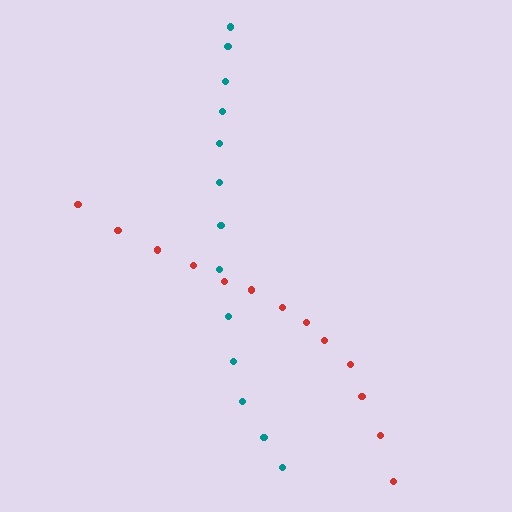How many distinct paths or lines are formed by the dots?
There are 2 distinct paths.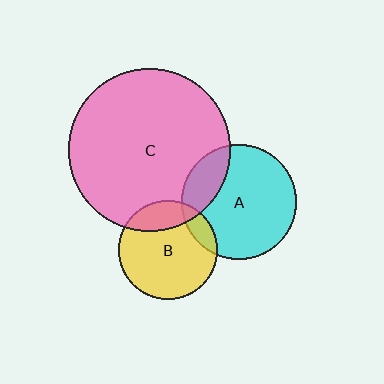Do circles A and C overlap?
Yes.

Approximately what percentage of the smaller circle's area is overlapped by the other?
Approximately 20%.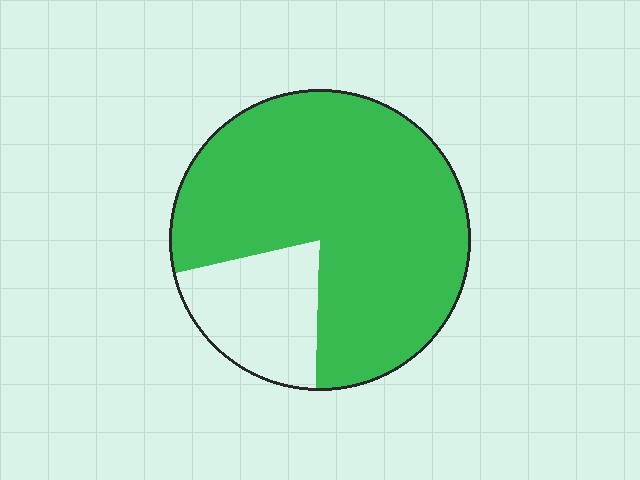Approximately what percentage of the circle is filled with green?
Approximately 80%.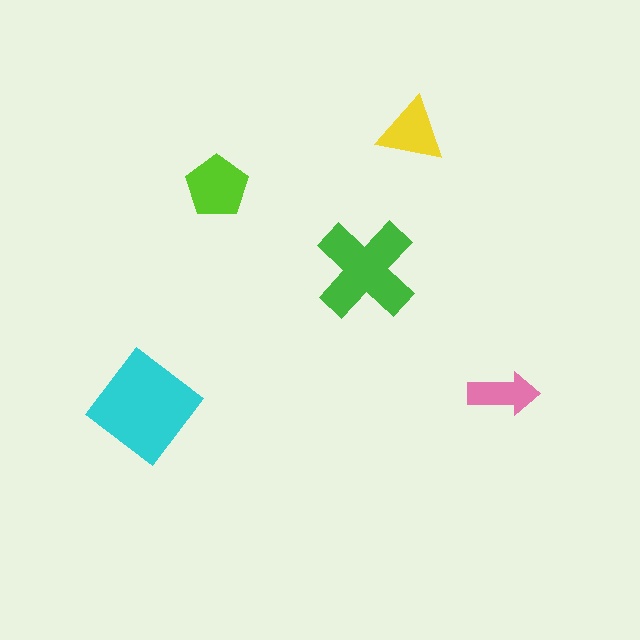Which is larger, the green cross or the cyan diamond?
The cyan diamond.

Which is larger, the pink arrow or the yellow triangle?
The yellow triangle.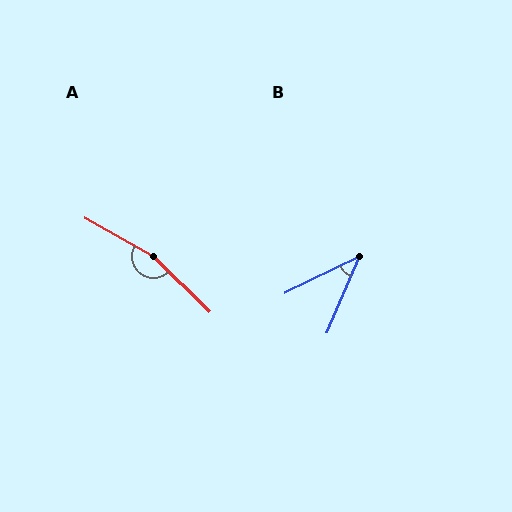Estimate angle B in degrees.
Approximately 41 degrees.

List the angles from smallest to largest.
B (41°), A (165°).